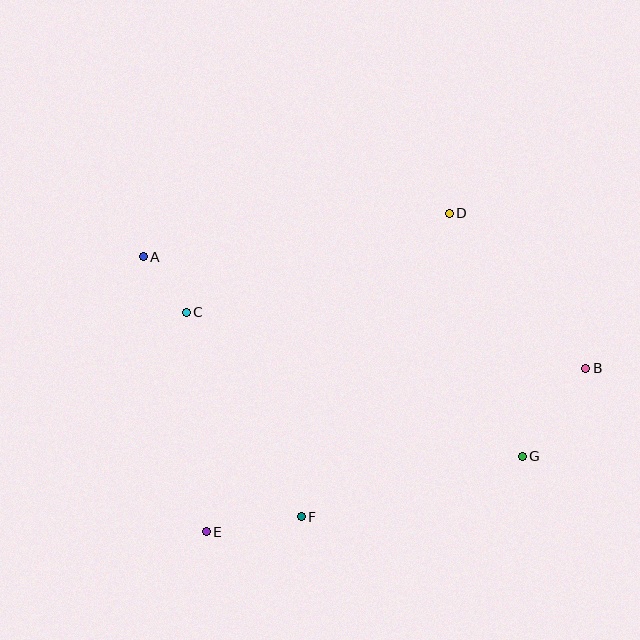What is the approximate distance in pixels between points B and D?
The distance between B and D is approximately 206 pixels.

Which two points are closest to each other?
Points A and C are closest to each other.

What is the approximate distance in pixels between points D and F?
The distance between D and F is approximately 338 pixels.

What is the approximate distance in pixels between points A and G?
The distance between A and G is approximately 428 pixels.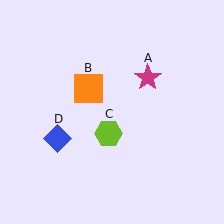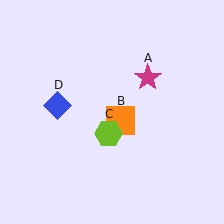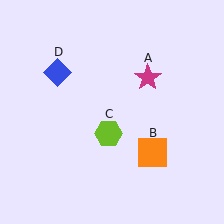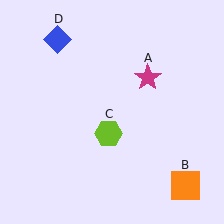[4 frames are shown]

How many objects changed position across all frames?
2 objects changed position: orange square (object B), blue diamond (object D).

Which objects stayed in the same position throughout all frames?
Magenta star (object A) and lime hexagon (object C) remained stationary.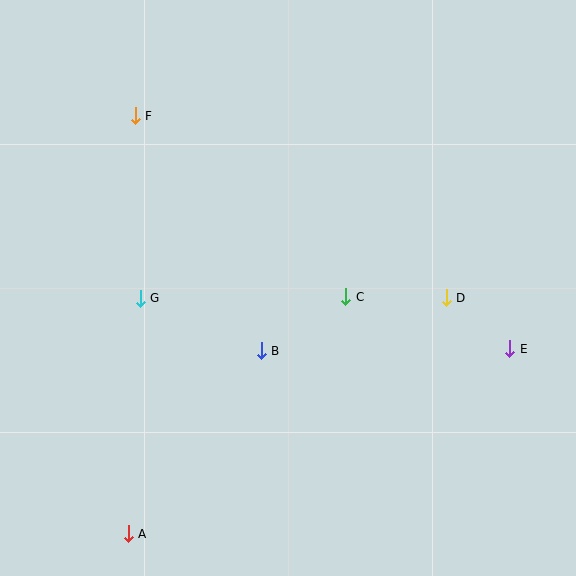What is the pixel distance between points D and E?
The distance between D and E is 82 pixels.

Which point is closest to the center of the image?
Point C at (346, 297) is closest to the center.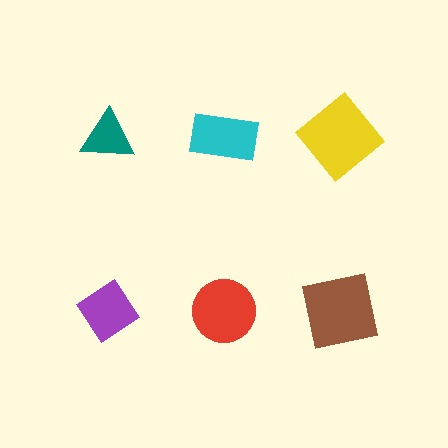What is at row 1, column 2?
A cyan rectangle.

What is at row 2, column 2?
A red circle.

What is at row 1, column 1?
A teal triangle.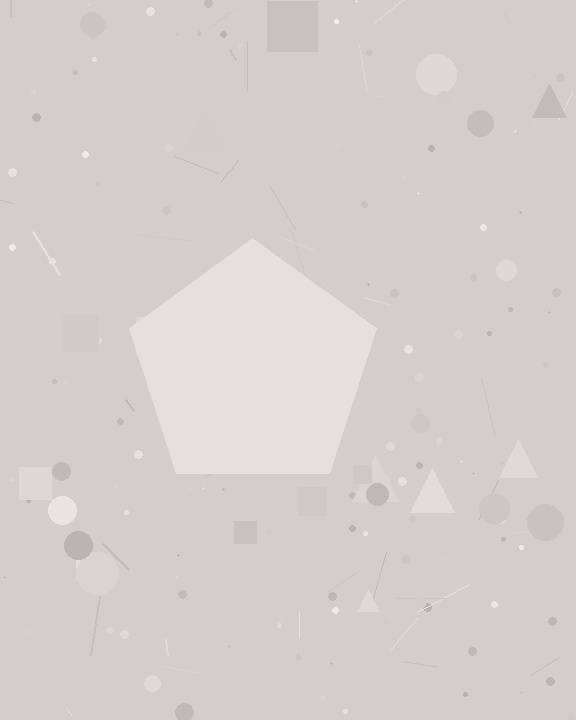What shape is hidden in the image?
A pentagon is hidden in the image.